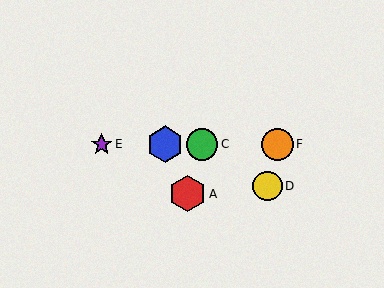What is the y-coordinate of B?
Object B is at y≈144.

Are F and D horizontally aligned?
No, F is at y≈144 and D is at y≈186.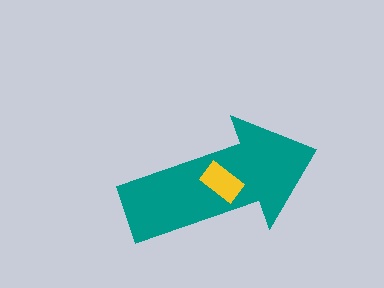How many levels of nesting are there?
2.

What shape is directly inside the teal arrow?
The yellow rectangle.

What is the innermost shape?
The yellow rectangle.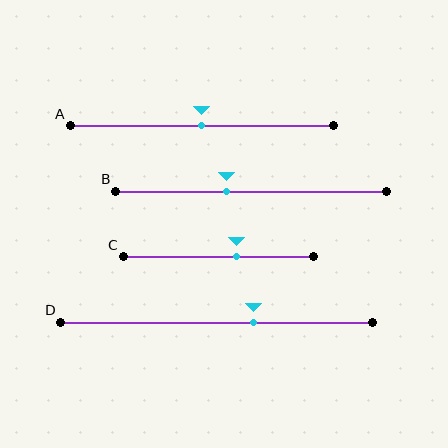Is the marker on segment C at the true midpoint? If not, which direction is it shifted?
No, the marker on segment C is shifted to the right by about 9% of the segment length.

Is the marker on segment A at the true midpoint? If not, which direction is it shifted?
Yes, the marker on segment A is at the true midpoint.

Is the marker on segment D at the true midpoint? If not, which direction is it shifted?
No, the marker on segment D is shifted to the right by about 12% of the segment length.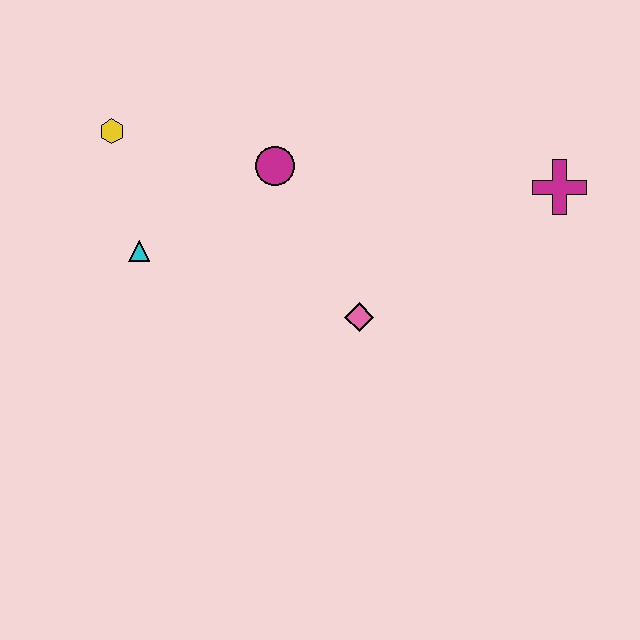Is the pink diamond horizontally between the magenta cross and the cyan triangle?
Yes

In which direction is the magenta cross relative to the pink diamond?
The magenta cross is to the right of the pink diamond.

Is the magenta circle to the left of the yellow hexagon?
No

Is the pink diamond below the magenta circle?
Yes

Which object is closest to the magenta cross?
The pink diamond is closest to the magenta cross.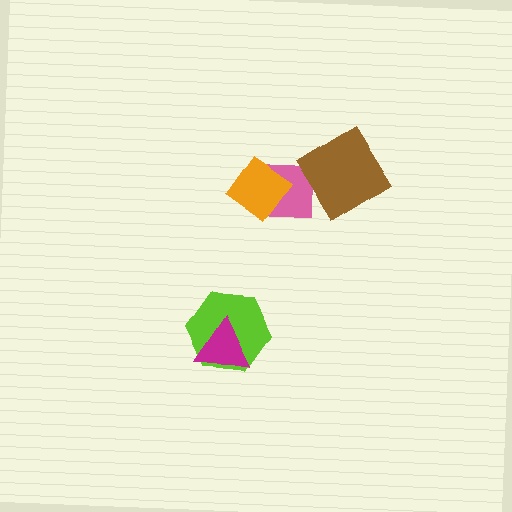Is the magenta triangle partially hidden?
No, no other shape covers it.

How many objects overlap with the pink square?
2 objects overlap with the pink square.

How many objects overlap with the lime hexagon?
1 object overlaps with the lime hexagon.